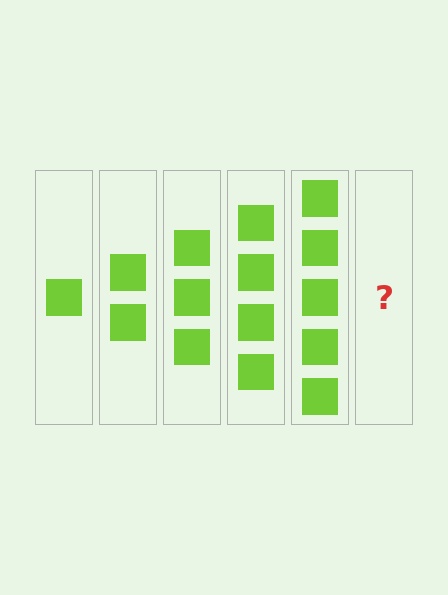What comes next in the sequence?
The next element should be 6 squares.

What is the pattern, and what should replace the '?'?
The pattern is that each step adds one more square. The '?' should be 6 squares.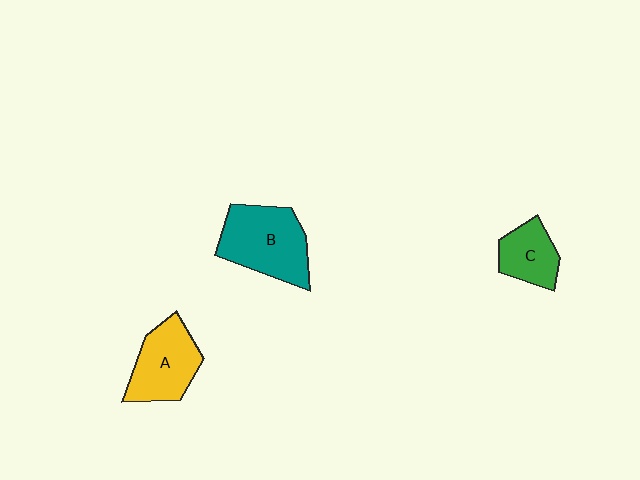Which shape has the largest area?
Shape B (teal).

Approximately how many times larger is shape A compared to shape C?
Approximately 1.4 times.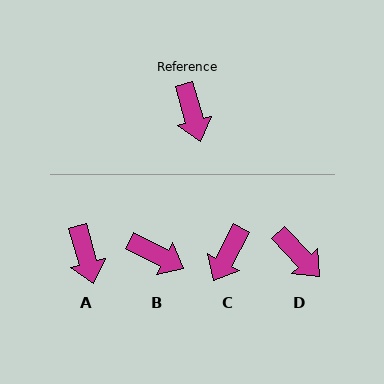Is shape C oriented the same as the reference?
No, it is off by about 44 degrees.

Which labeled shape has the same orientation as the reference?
A.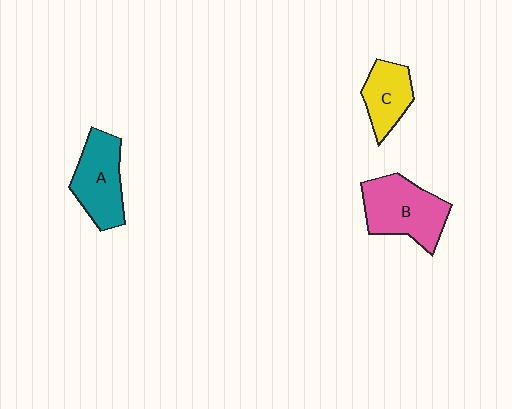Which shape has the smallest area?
Shape C (yellow).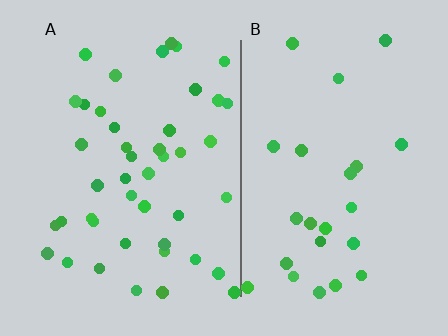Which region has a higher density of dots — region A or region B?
A (the left).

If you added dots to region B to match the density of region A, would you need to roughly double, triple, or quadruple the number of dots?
Approximately double.